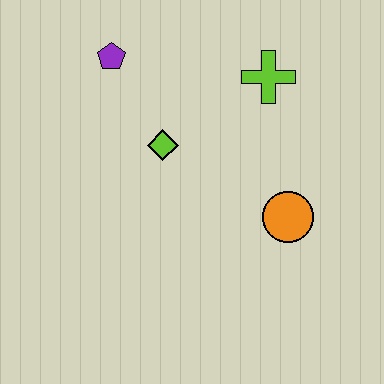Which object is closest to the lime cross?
The lime diamond is closest to the lime cross.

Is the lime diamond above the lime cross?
No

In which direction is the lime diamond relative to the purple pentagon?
The lime diamond is below the purple pentagon.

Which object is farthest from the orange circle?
The purple pentagon is farthest from the orange circle.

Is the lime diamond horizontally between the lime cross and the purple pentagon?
Yes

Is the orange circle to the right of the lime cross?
Yes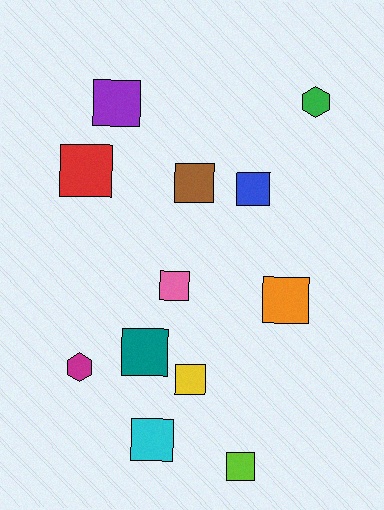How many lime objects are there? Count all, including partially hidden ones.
There is 1 lime object.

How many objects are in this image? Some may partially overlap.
There are 12 objects.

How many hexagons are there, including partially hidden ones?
There are 2 hexagons.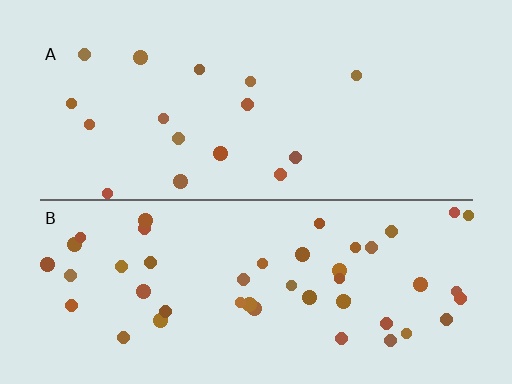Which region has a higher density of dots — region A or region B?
B (the bottom).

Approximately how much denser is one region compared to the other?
Approximately 2.9× — region B over region A.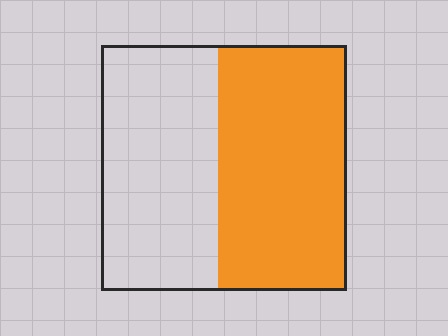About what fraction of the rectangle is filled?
About one half (1/2).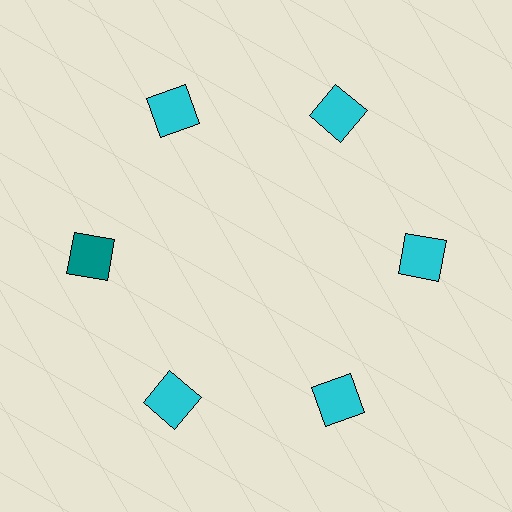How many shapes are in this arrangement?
There are 6 shapes arranged in a ring pattern.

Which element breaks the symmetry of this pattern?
The teal square at roughly the 9 o'clock position breaks the symmetry. All other shapes are cyan squares.